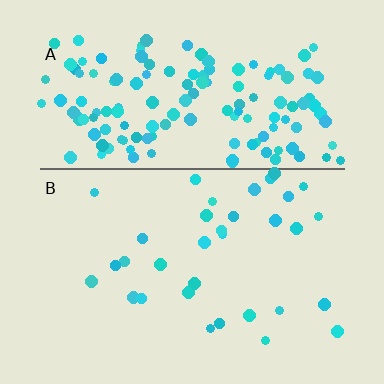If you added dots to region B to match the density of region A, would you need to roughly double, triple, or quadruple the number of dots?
Approximately quadruple.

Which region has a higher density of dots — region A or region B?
A (the top).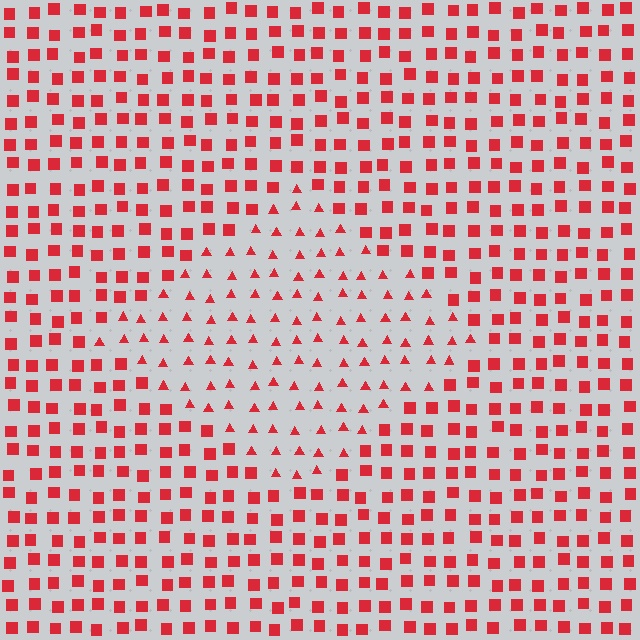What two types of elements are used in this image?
The image uses triangles inside the diamond region and squares outside it.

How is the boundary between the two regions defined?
The boundary is defined by a change in element shape: triangles inside vs. squares outside. All elements share the same color and spacing.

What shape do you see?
I see a diamond.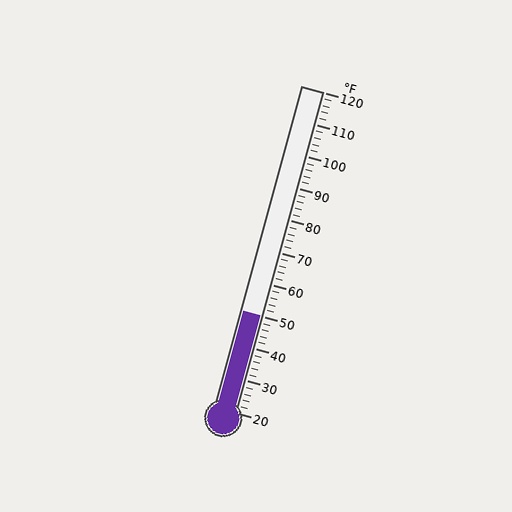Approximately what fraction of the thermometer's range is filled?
The thermometer is filled to approximately 30% of its range.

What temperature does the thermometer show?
The thermometer shows approximately 50°F.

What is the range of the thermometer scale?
The thermometer scale ranges from 20°F to 120°F.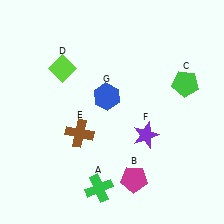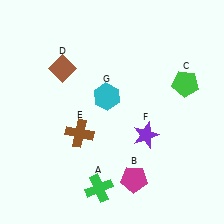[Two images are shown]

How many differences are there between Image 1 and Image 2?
There are 2 differences between the two images.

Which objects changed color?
D changed from lime to brown. G changed from blue to cyan.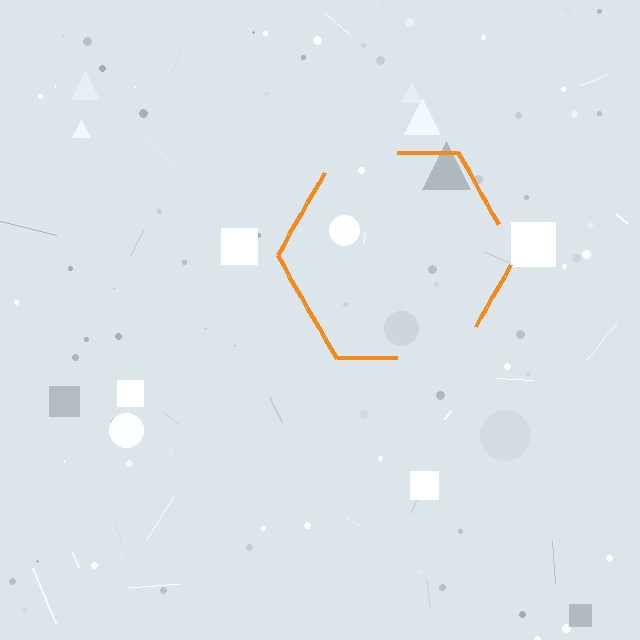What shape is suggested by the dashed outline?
The dashed outline suggests a hexagon.